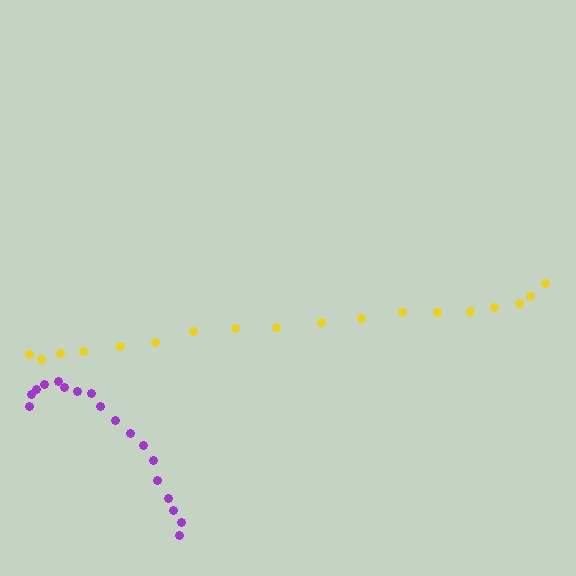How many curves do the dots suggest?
There are 2 distinct paths.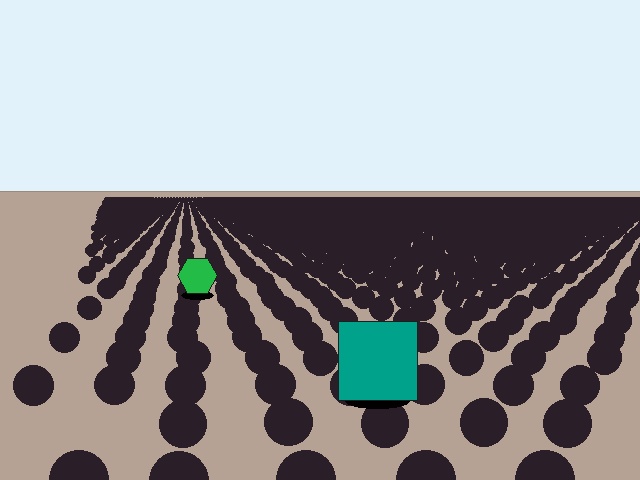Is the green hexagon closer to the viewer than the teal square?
No. The teal square is closer — you can tell from the texture gradient: the ground texture is coarser near it.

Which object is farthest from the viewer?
The green hexagon is farthest from the viewer. It appears smaller and the ground texture around it is denser.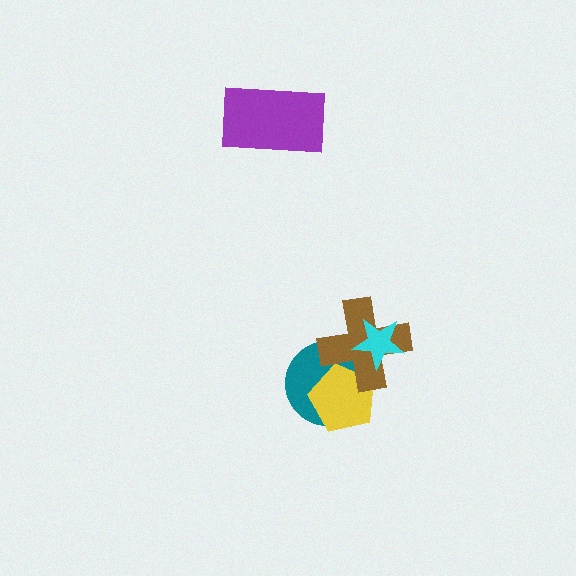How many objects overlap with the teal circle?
2 objects overlap with the teal circle.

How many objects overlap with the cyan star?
1 object overlaps with the cyan star.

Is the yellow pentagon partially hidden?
Yes, it is partially covered by another shape.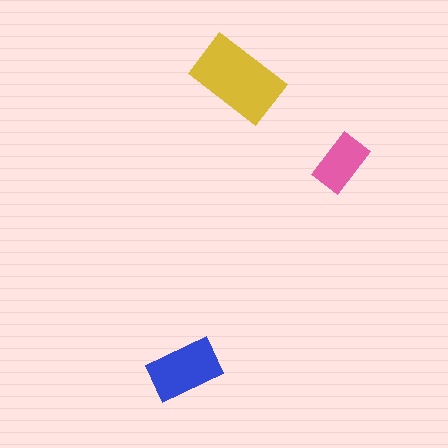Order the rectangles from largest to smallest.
the yellow one, the blue one, the pink one.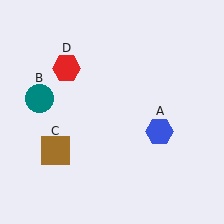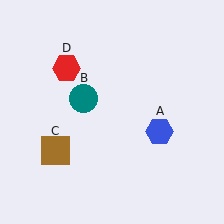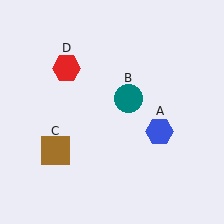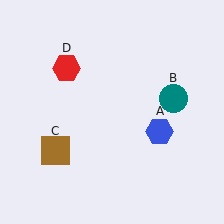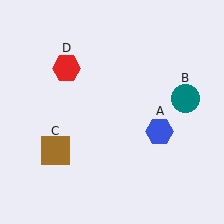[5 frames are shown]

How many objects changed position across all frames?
1 object changed position: teal circle (object B).